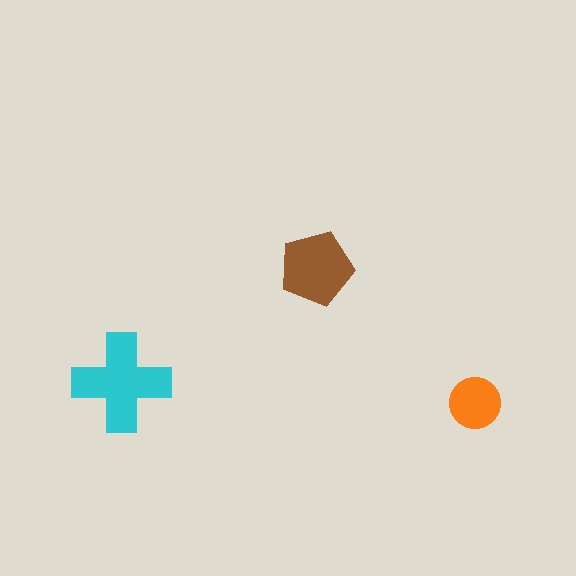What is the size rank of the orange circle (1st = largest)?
3rd.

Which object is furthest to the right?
The orange circle is rightmost.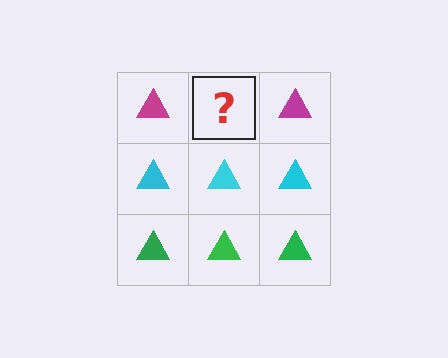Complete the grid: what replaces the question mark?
The question mark should be replaced with a magenta triangle.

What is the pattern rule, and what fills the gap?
The rule is that each row has a consistent color. The gap should be filled with a magenta triangle.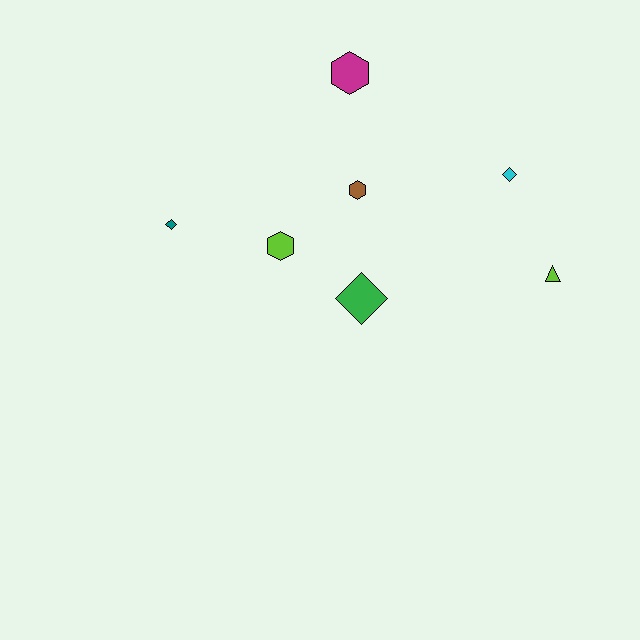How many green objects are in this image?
There is 1 green object.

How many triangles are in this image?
There is 1 triangle.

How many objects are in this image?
There are 7 objects.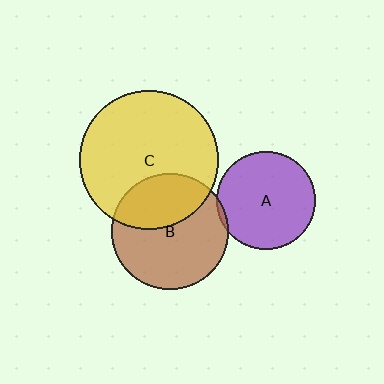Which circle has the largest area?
Circle C (yellow).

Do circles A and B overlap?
Yes.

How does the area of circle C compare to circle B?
Approximately 1.4 times.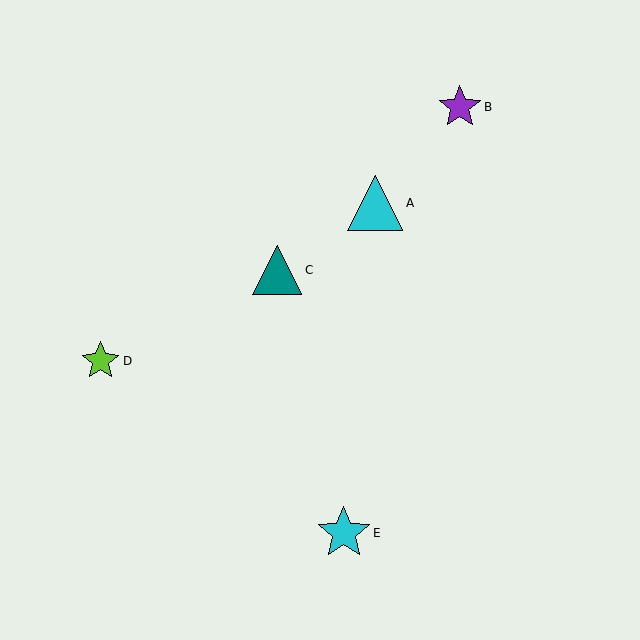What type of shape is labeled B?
Shape B is a purple star.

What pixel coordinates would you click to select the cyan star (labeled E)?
Click at (344, 533) to select the cyan star E.